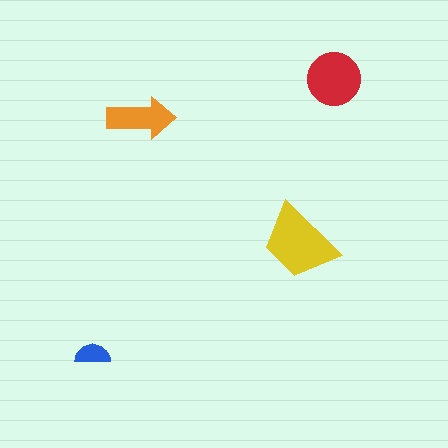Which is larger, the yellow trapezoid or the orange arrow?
The yellow trapezoid.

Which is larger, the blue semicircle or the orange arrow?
The orange arrow.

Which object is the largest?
The yellow trapezoid.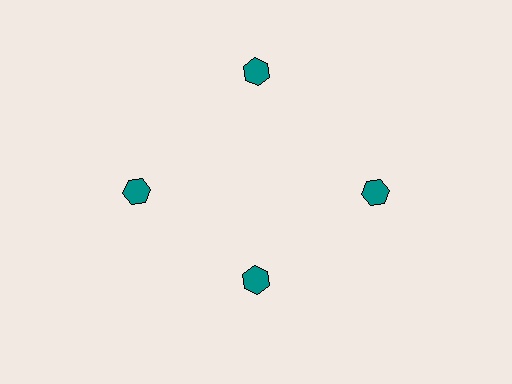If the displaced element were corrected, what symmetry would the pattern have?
It would have 4-fold rotational symmetry — the pattern would map onto itself every 90 degrees.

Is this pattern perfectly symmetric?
No. The 4 teal hexagons are arranged in a ring, but one element near the 6 o'clock position is pulled inward toward the center, breaking the 4-fold rotational symmetry.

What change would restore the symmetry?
The symmetry would be restored by moving it outward, back onto the ring so that all 4 hexagons sit at equal angles and equal distance from the center.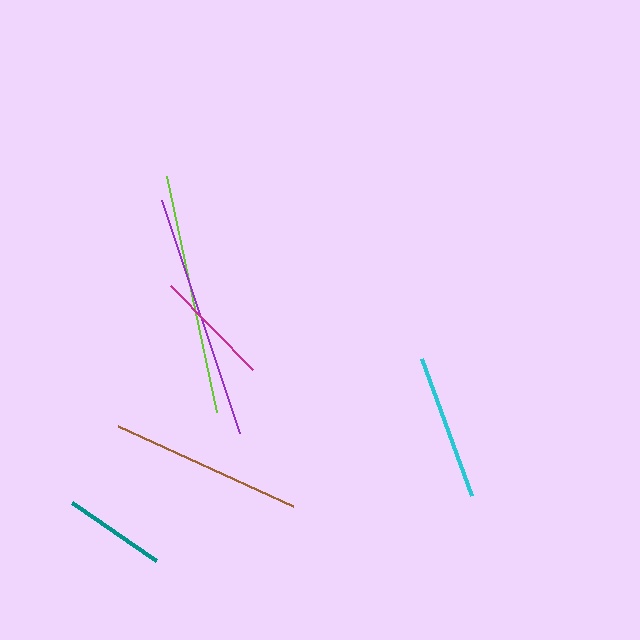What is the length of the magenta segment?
The magenta segment is approximately 117 pixels long.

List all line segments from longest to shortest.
From longest to shortest: purple, lime, brown, cyan, magenta, teal.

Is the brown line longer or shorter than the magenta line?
The brown line is longer than the magenta line.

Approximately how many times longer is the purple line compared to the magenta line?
The purple line is approximately 2.1 times the length of the magenta line.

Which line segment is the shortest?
The teal line is the shortest at approximately 102 pixels.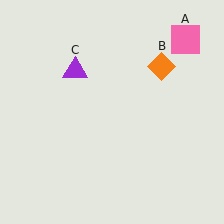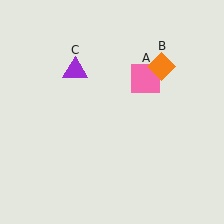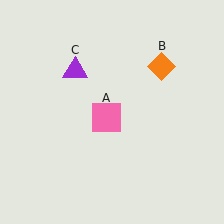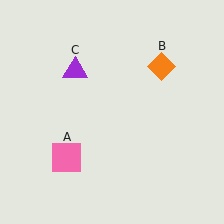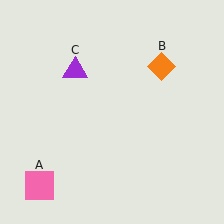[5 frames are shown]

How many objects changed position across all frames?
1 object changed position: pink square (object A).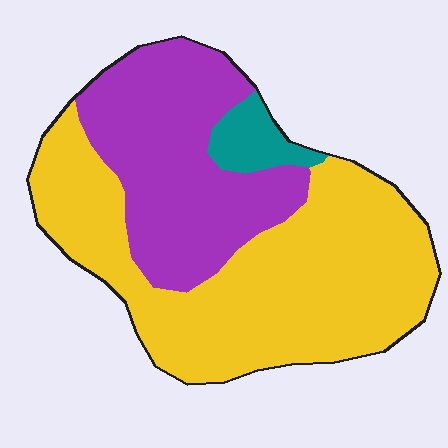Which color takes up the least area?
Teal, at roughly 5%.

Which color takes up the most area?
Yellow, at roughly 60%.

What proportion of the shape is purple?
Purple takes up between a third and a half of the shape.